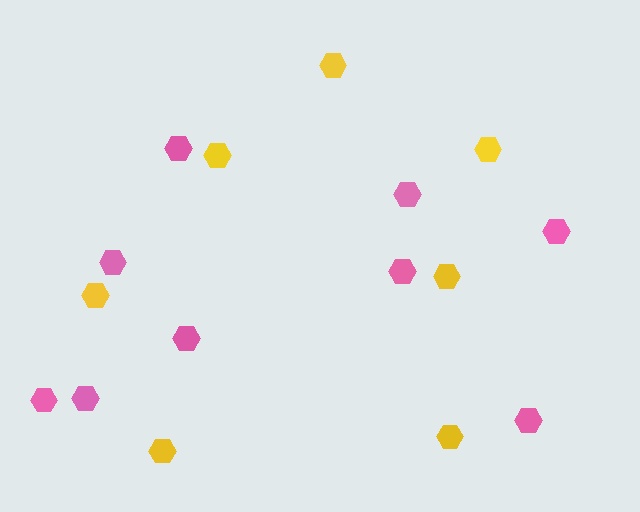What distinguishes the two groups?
There are 2 groups: one group of pink hexagons (9) and one group of yellow hexagons (7).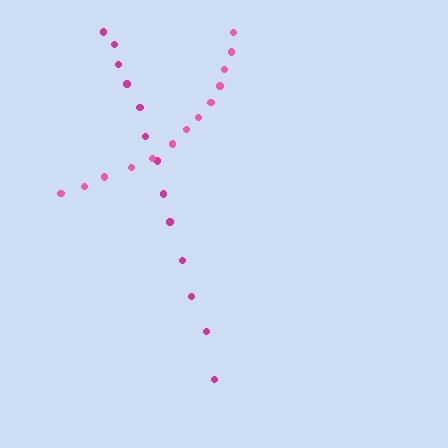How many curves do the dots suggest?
There are 2 distinct paths.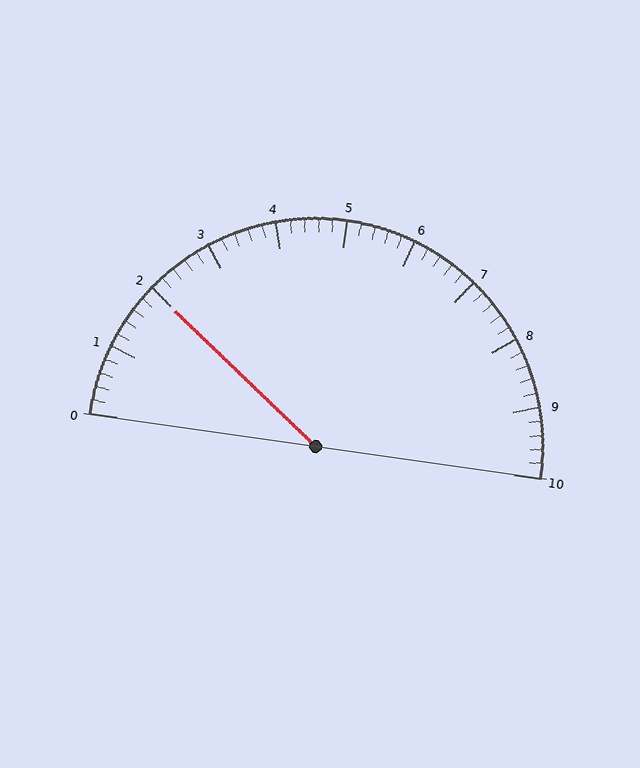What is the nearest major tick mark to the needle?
The nearest major tick mark is 2.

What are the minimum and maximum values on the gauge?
The gauge ranges from 0 to 10.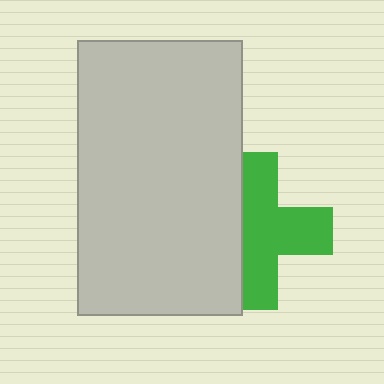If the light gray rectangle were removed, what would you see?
You would see the complete green cross.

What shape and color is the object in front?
The object in front is a light gray rectangle.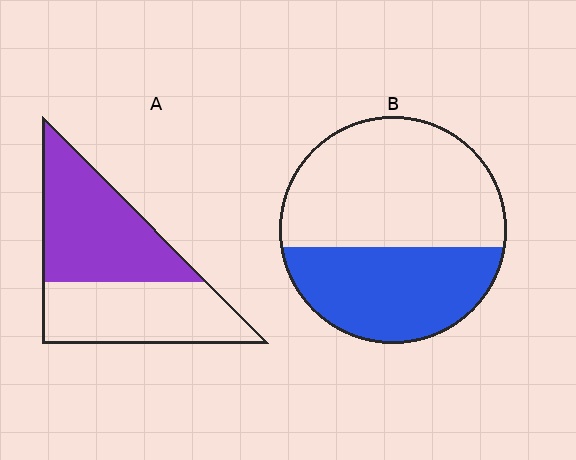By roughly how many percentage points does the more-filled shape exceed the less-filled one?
By roughly 15 percentage points (A over B).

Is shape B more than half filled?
No.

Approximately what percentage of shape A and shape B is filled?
A is approximately 55% and B is approximately 40%.